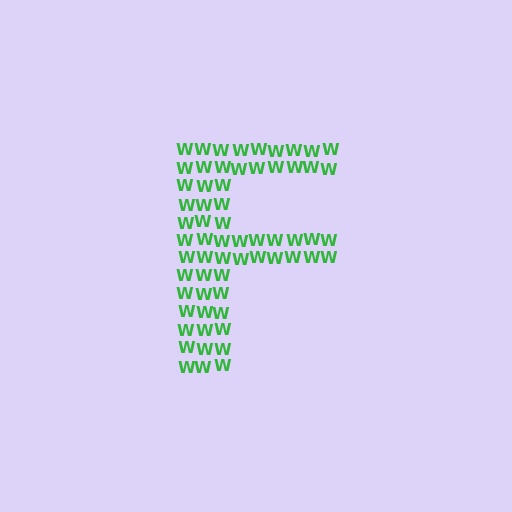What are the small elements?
The small elements are letter W's.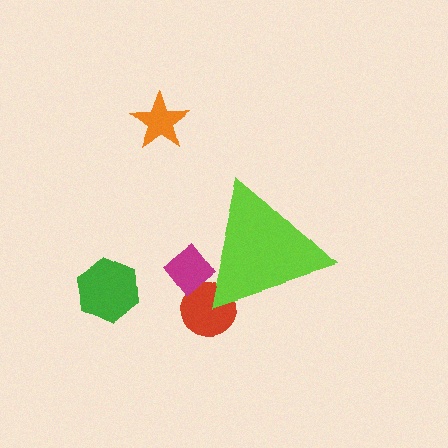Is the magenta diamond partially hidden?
Yes, the magenta diamond is partially hidden behind the lime triangle.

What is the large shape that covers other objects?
A lime triangle.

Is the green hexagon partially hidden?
No, the green hexagon is fully visible.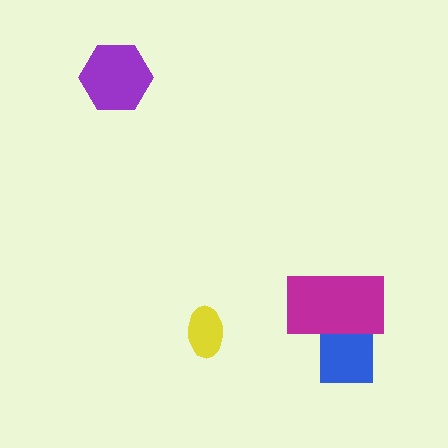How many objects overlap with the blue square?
1 object overlaps with the blue square.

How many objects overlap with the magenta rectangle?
1 object overlaps with the magenta rectangle.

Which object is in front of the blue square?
The magenta rectangle is in front of the blue square.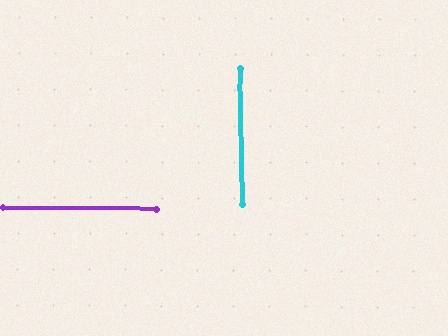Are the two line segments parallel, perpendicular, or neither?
Perpendicular — they meet at approximately 89°.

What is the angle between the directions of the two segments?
Approximately 89 degrees.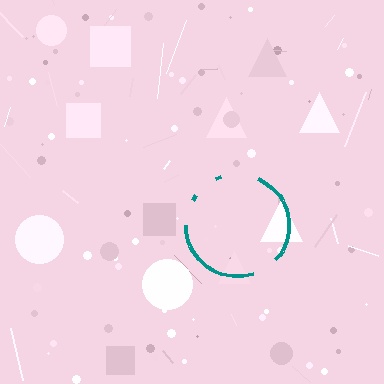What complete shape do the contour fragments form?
The contour fragments form a circle.